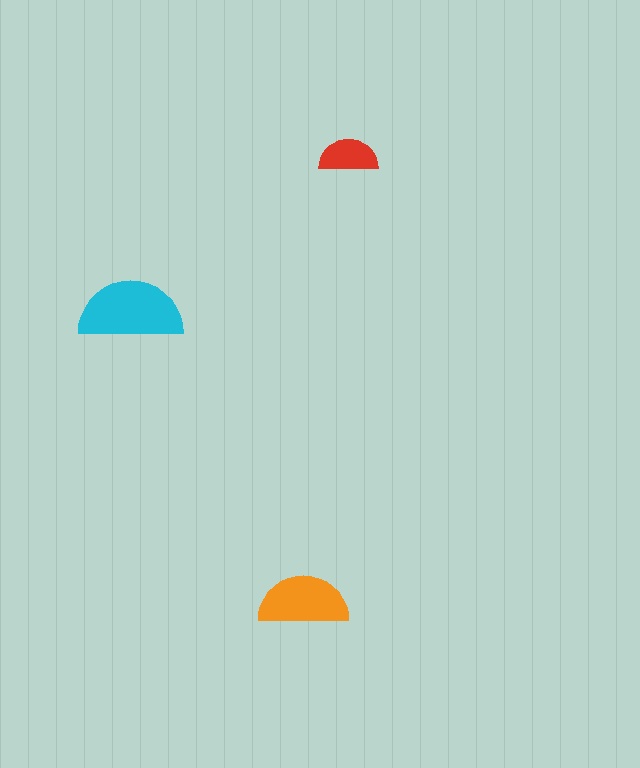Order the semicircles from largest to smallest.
the cyan one, the orange one, the red one.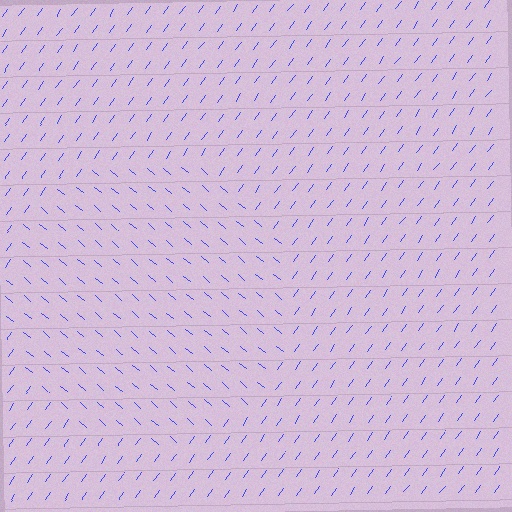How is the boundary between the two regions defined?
The boundary is defined purely by a change in line orientation (approximately 85 degrees difference). All lines are the same color and thickness.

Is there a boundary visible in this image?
Yes, there is a texture boundary formed by a change in line orientation.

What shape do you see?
I see a circle.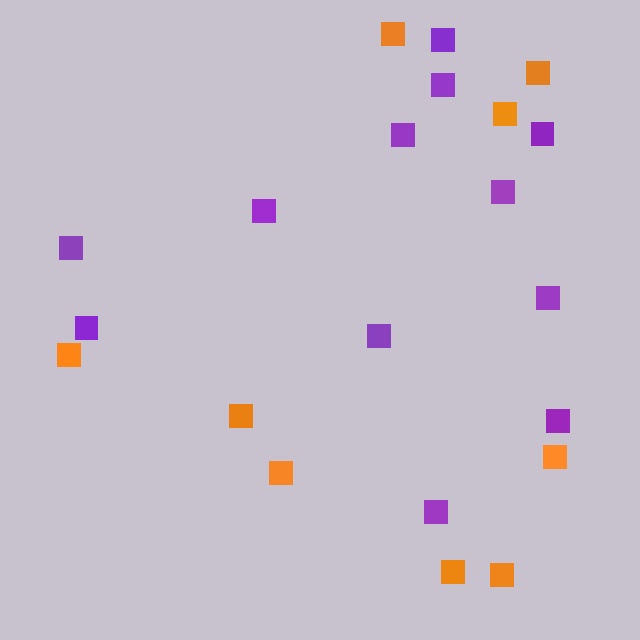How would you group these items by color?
There are 2 groups: one group of orange squares (9) and one group of purple squares (12).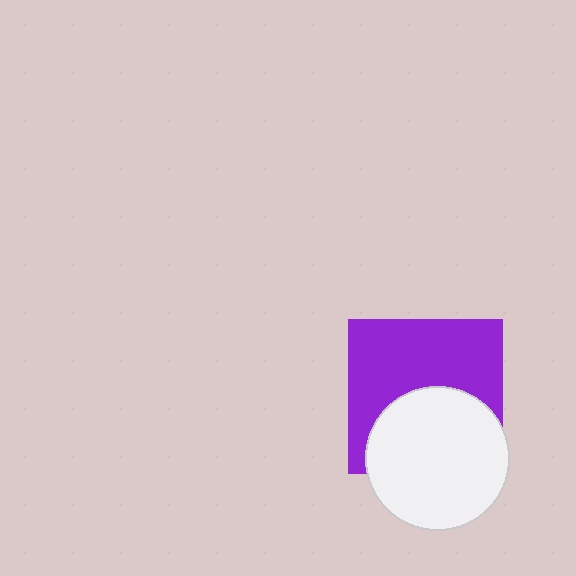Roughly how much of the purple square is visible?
About half of it is visible (roughly 58%).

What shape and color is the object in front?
The object in front is a white circle.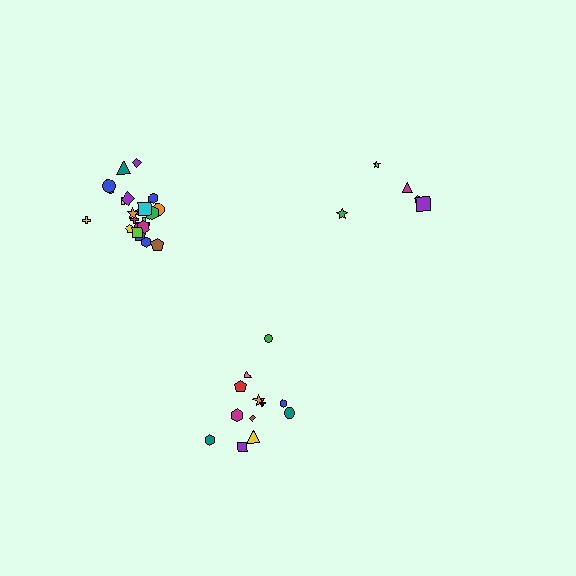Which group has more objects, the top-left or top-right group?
The top-left group.